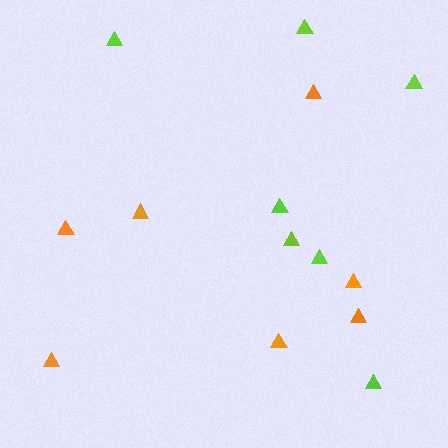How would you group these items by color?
There are 2 groups: one group of lime triangles (7) and one group of orange triangles (7).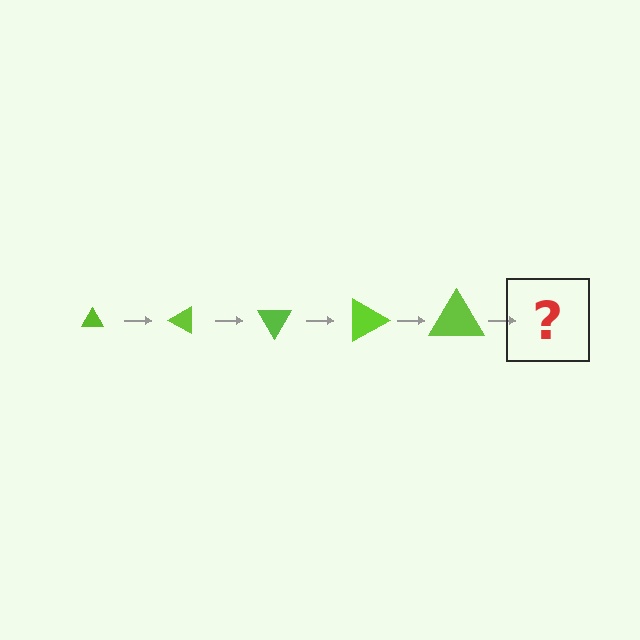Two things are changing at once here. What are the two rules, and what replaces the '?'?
The two rules are that the triangle grows larger each step and it rotates 30 degrees each step. The '?' should be a triangle, larger than the previous one and rotated 150 degrees from the start.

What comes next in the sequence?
The next element should be a triangle, larger than the previous one and rotated 150 degrees from the start.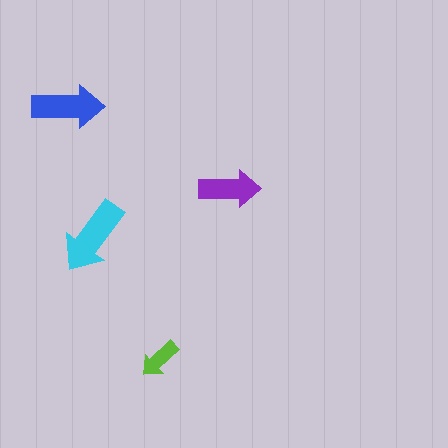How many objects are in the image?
There are 4 objects in the image.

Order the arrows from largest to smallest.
the cyan one, the blue one, the purple one, the lime one.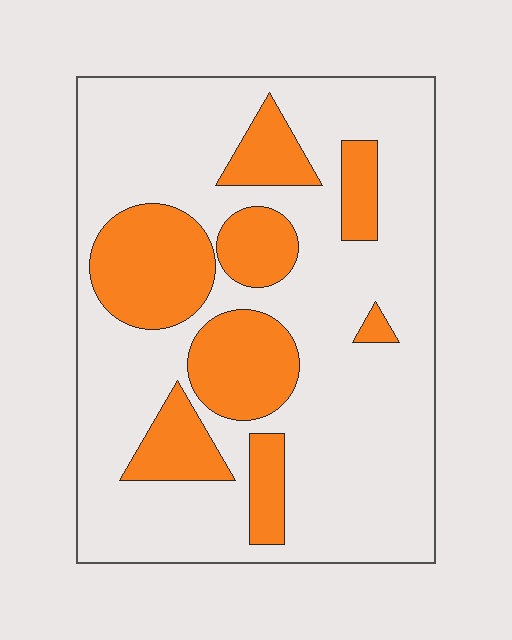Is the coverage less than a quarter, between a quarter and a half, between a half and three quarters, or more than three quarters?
Between a quarter and a half.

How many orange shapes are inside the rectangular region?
8.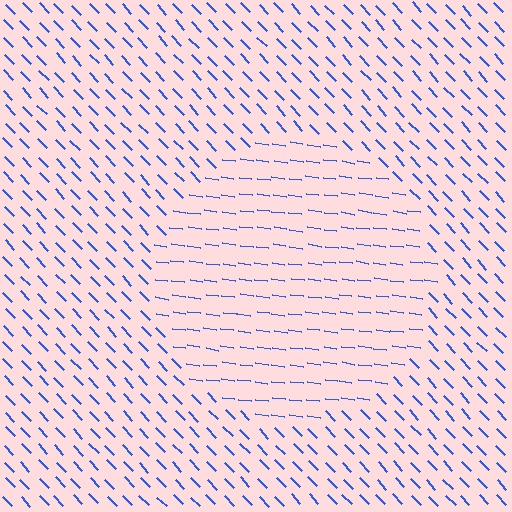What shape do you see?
I see a circle.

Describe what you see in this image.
The image is filled with small blue line segments. A circle region in the image has lines oriented differently from the surrounding lines, creating a visible texture boundary.